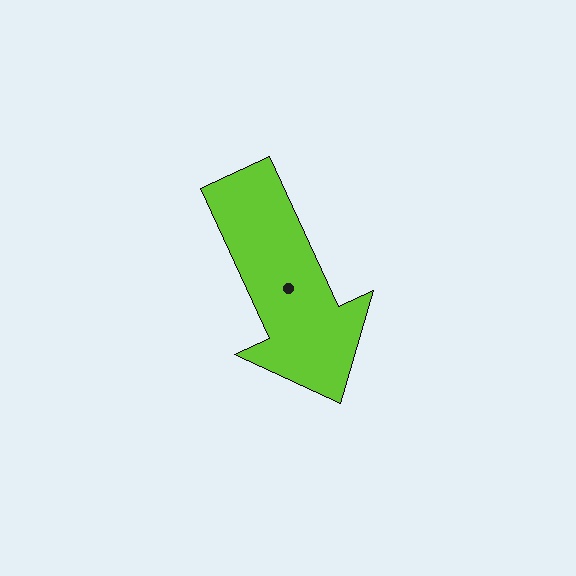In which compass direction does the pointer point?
Southeast.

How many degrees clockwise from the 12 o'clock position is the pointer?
Approximately 155 degrees.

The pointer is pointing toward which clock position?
Roughly 5 o'clock.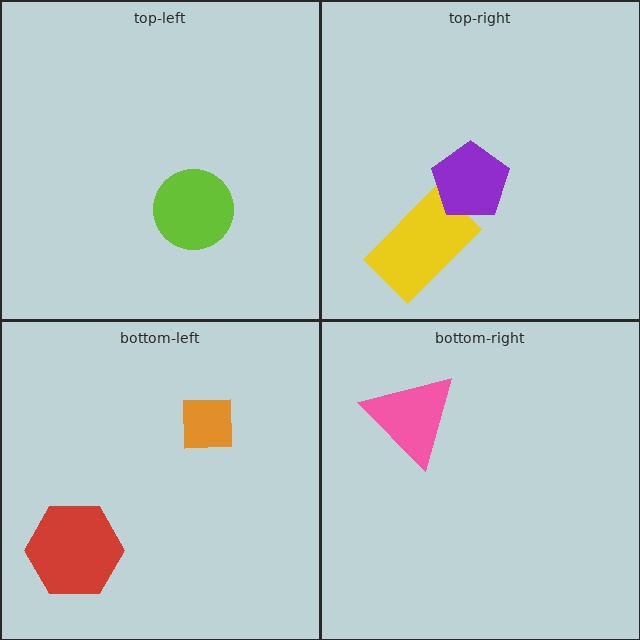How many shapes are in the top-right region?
2.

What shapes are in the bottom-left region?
The orange square, the red hexagon.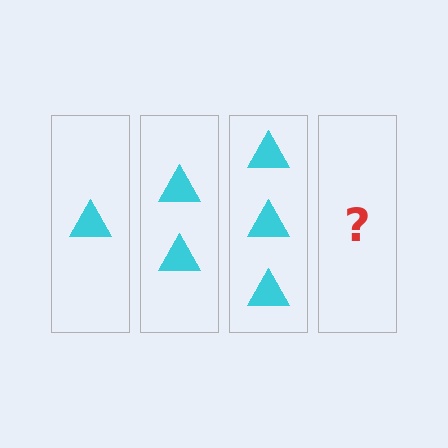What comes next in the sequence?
The next element should be 4 triangles.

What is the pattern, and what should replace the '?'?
The pattern is that each step adds one more triangle. The '?' should be 4 triangles.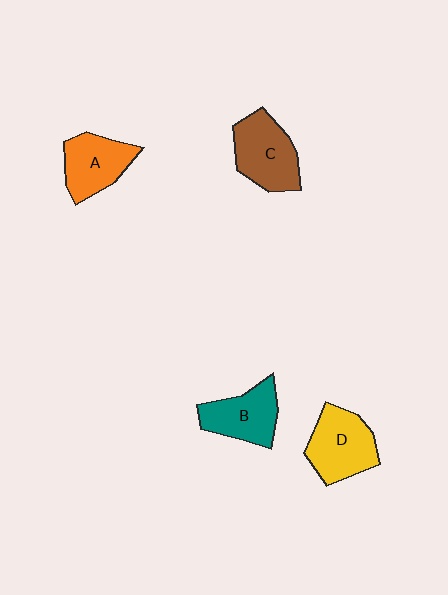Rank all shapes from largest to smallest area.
From largest to smallest: D (yellow), C (brown), B (teal), A (orange).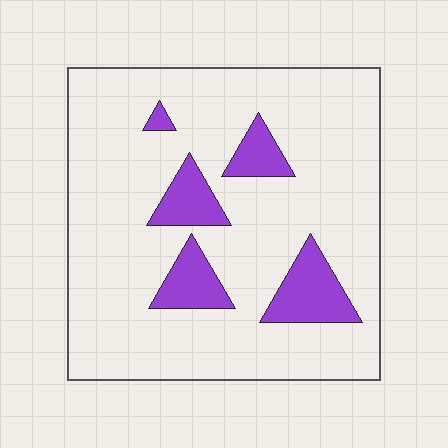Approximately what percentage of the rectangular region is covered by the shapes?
Approximately 15%.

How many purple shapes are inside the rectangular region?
5.